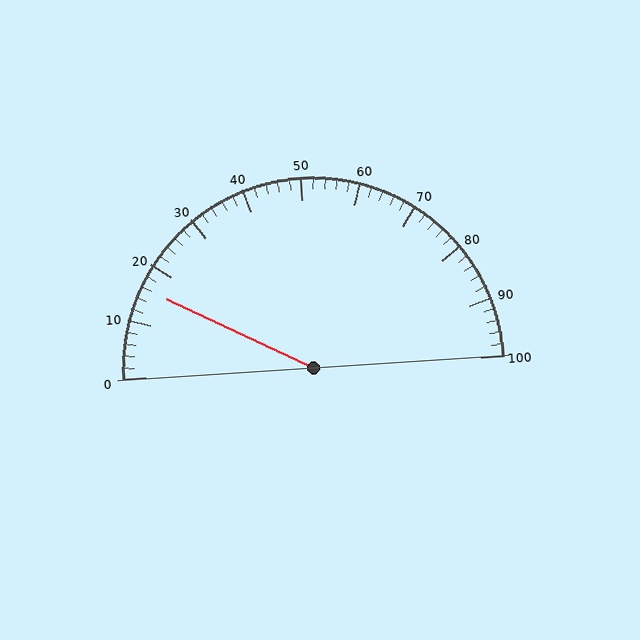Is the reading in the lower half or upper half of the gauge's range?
The reading is in the lower half of the range (0 to 100).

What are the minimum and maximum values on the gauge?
The gauge ranges from 0 to 100.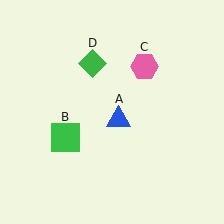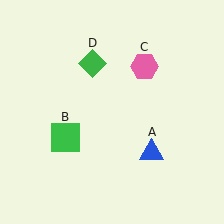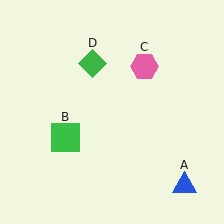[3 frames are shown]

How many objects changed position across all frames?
1 object changed position: blue triangle (object A).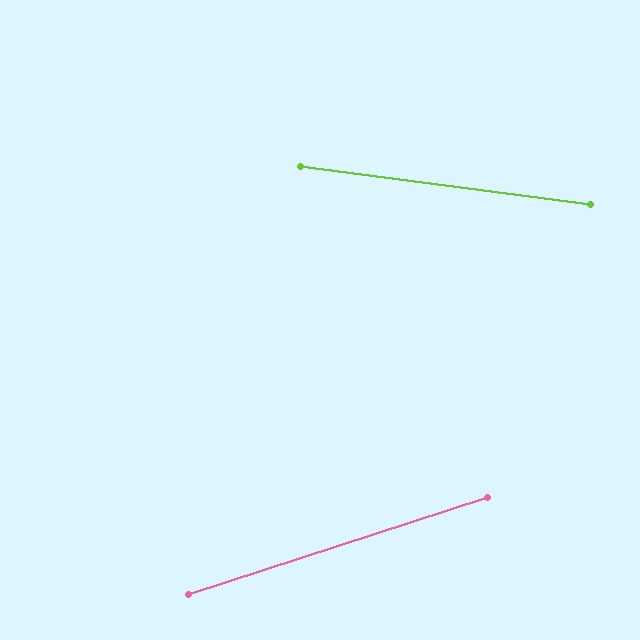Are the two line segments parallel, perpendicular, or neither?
Neither parallel nor perpendicular — they differ by about 26°.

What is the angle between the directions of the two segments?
Approximately 26 degrees.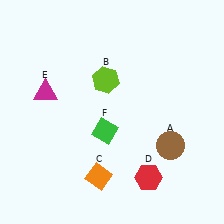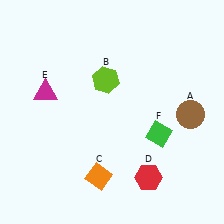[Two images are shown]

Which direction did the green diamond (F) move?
The green diamond (F) moved right.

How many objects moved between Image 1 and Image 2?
2 objects moved between the two images.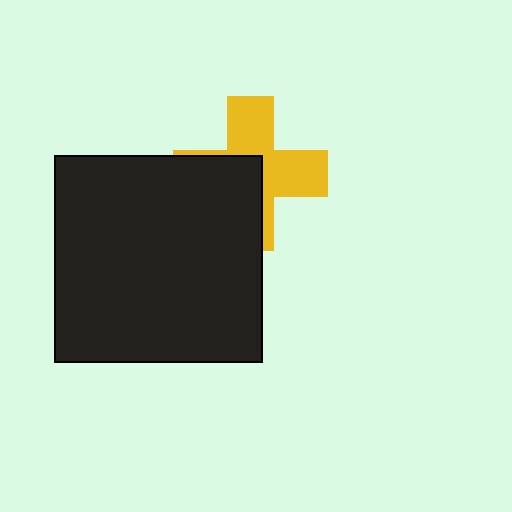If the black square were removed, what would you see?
You would see the complete yellow cross.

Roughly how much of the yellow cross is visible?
About half of it is visible (roughly 54%).